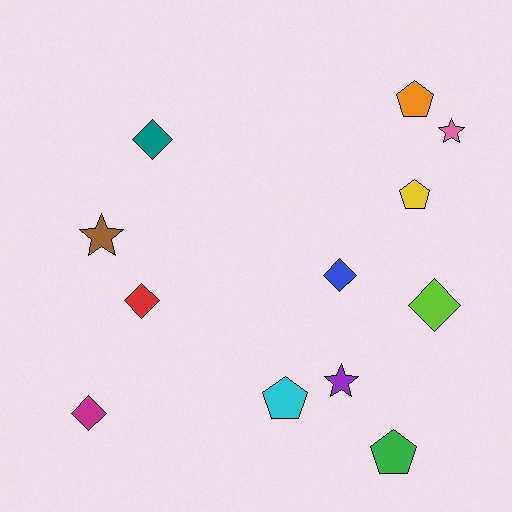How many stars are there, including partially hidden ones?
There are 3 stars.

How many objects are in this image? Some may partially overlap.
There are 12 objects.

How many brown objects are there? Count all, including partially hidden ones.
There is 1 brown object.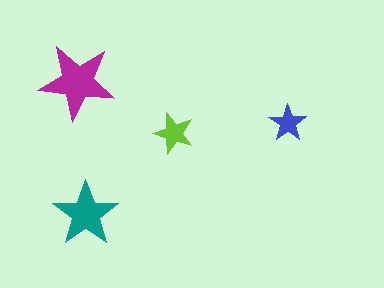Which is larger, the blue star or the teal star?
The teal one.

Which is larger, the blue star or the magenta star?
The magenta one.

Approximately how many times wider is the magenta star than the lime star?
About 2 times wider.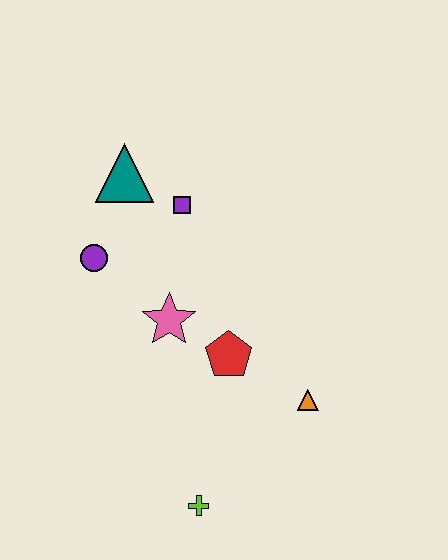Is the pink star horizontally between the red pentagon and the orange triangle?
No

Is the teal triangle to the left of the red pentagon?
Yes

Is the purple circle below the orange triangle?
No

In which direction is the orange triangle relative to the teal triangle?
The orange triangle is below the teal triangle.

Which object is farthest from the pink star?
The lime cross is farthest from the pink star.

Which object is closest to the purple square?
The teal triangle is closest to the purple square.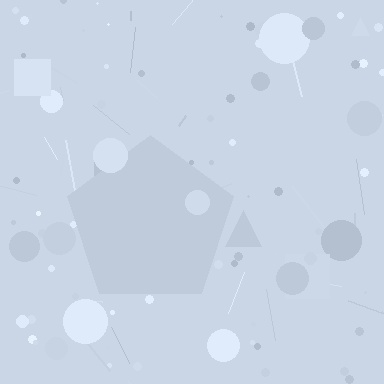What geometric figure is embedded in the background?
A pentagon is embedded in the background.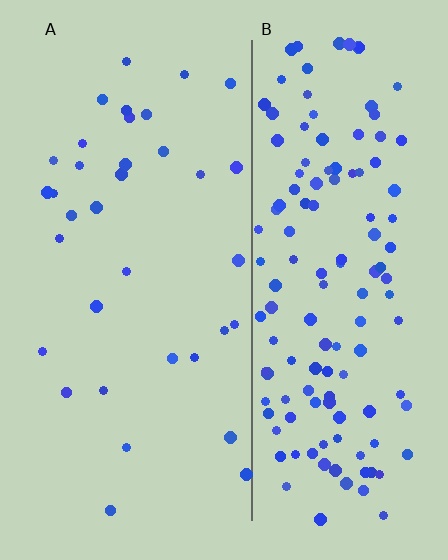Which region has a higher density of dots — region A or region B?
B (the right).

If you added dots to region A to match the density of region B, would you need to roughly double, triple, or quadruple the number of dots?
Approximately quadruple.